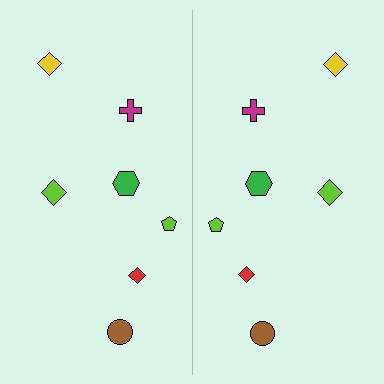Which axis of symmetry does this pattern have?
The pattern has a vertical axis of symmetry running through the center of the image.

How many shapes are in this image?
There are 14 shapes in this image.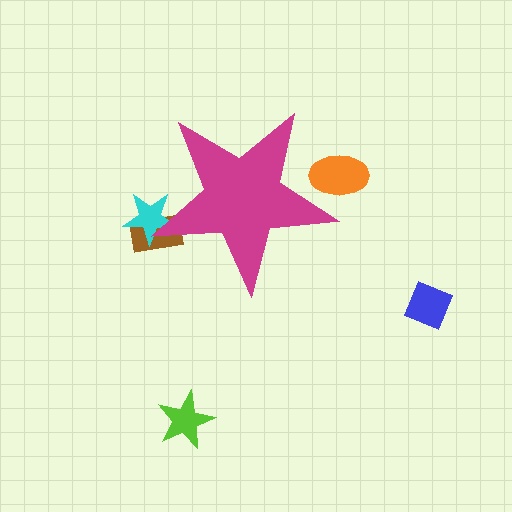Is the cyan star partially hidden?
Yes, the cyan star is partially hidden behind the magenta star.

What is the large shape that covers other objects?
A magenta star.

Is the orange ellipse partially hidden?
Yes, the orange ellipse is partially hidden behind the magenta star.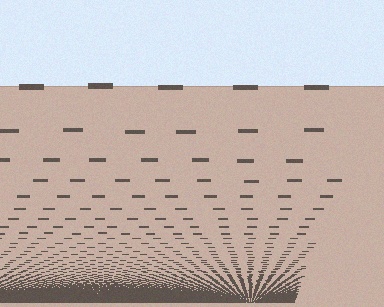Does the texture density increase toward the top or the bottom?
Density increases toward the bottom.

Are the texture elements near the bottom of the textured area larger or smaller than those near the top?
Smaller. The gradient is inverted — elements near the bottom are smaller and denser.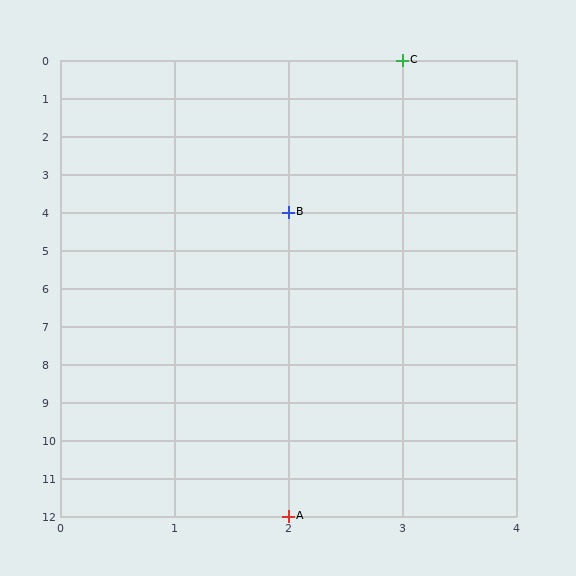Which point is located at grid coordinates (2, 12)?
Point A is at (2, 12).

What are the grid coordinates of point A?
Point A is at grid coordinates (2, 12).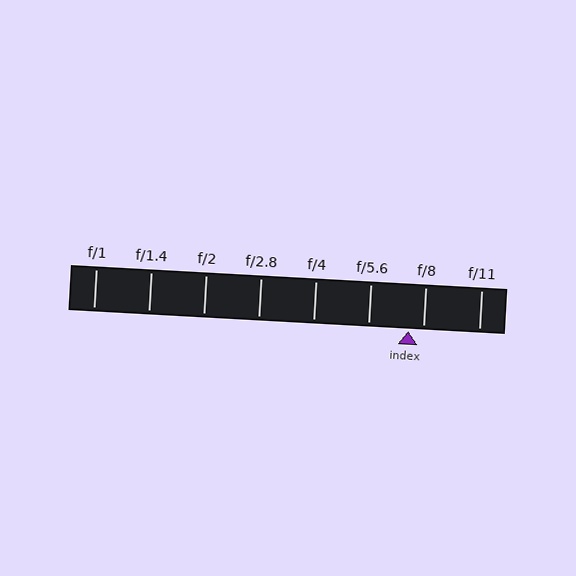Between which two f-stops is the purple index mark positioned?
The index mark is between f/5.6 and f/8.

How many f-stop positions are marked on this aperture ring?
There are 8 f-stop positions marked.